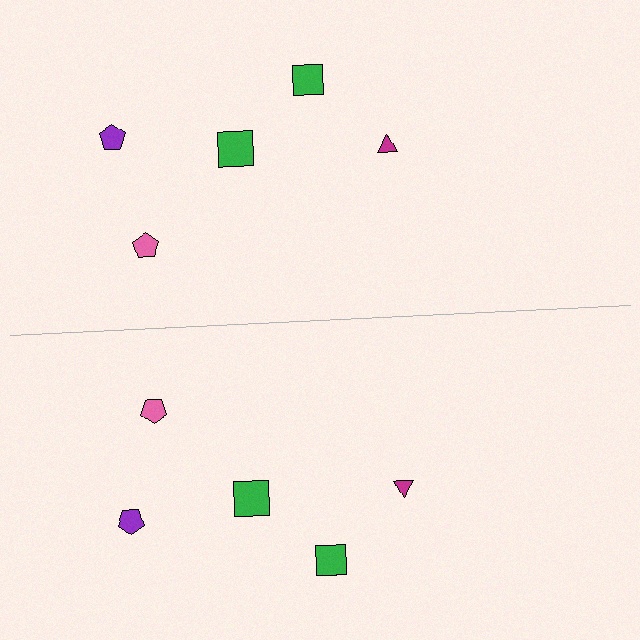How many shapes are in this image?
There are 10 shapes in this image.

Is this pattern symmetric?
Yes, this pattern has bilateral (reflection) symmetry.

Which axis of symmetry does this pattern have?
The pattern has a horizontal axis of symmetry running through the center of the image.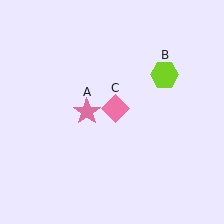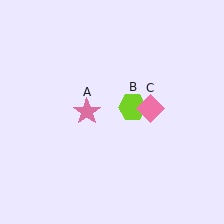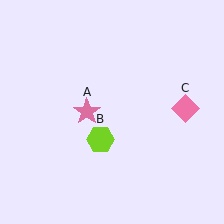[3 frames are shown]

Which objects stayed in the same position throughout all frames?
Pink star (object A) remained stationary.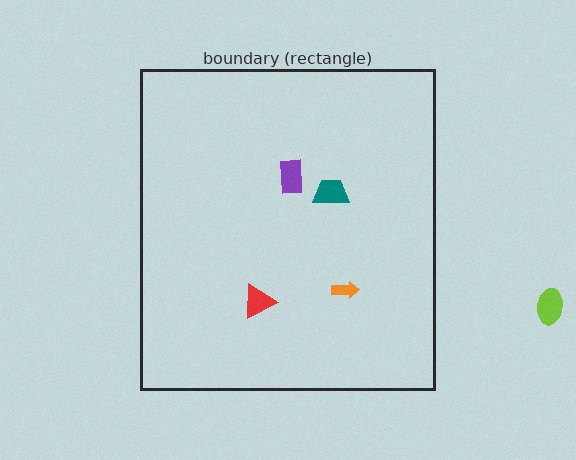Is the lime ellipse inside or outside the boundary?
Outside.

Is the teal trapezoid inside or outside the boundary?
Inside.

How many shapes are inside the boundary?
4 inside, 1 outside.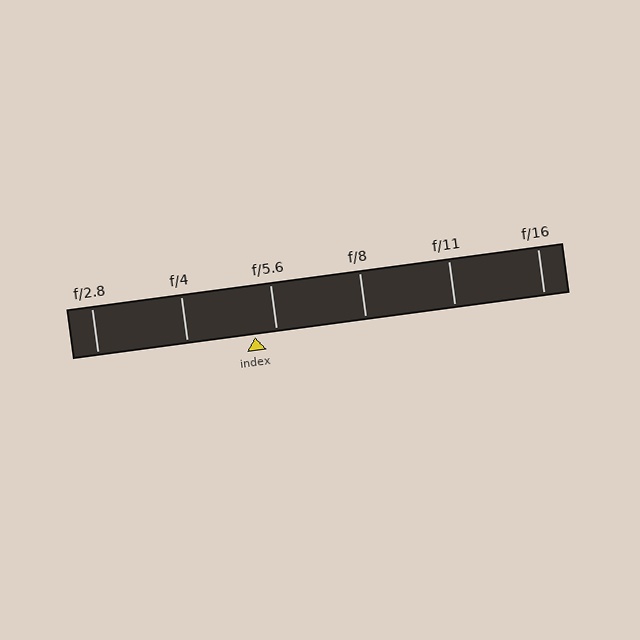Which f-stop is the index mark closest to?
The index mark is closest to f/5.6.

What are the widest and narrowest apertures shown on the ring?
The widest aperture shown is f/2.8 and the narrowest is f/16.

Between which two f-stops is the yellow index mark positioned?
The index mark is between f/4 and f/5.6.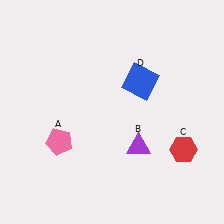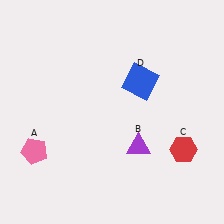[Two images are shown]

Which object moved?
The pink pentagon (A) moved left.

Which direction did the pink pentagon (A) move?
The pink pentagon (A) moved left.